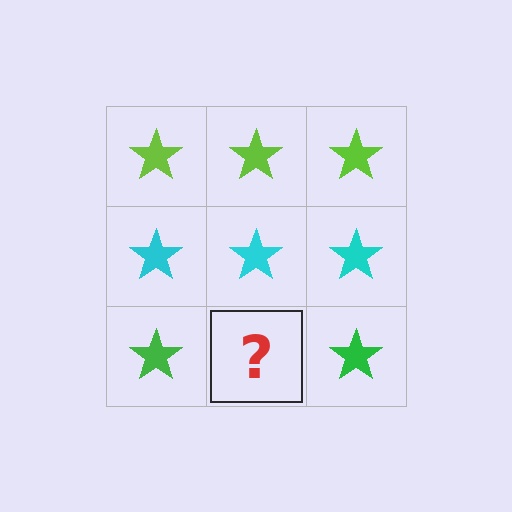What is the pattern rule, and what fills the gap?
The rule is that each row has a consistent color. The gap should be filled with a green star.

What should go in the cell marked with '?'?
The missing cell should contain a green star.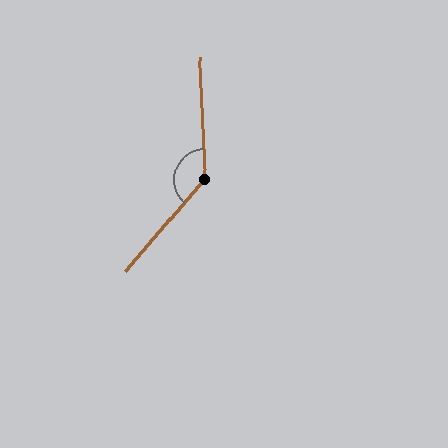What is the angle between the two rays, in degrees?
Approximately 137 degrees.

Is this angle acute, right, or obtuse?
It is obtuse.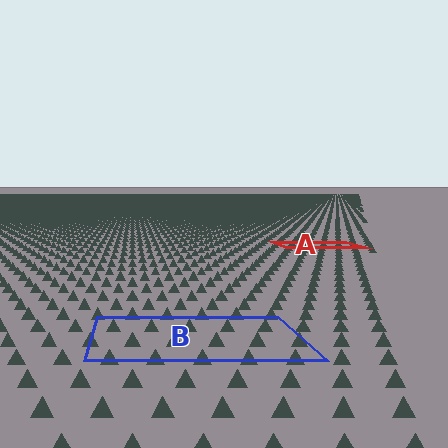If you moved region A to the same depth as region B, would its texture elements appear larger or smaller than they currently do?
They would appear larger. At a closer depth, the same texture elements are projected at a bigger on-screen size.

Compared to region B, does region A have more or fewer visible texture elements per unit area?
Region A has more texture elements per unit area — they are packed more densely because it is farther away.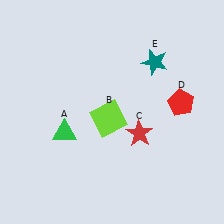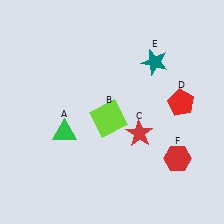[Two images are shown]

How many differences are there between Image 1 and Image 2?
There is 1 difference between the two images.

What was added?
A red hexagon (F) was added in Image 2.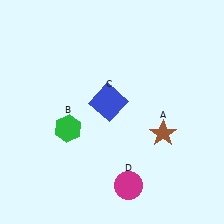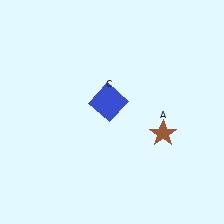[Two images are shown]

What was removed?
The magenta circle (D), the green hexagon (B) were removed in Image 2.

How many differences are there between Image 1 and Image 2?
There are 2 differences between the two images.